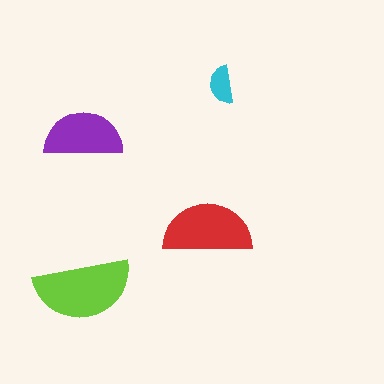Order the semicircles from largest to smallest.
the lime one, the red one, the purple one, the cyan one.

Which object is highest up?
The cyan semicircle is topmost.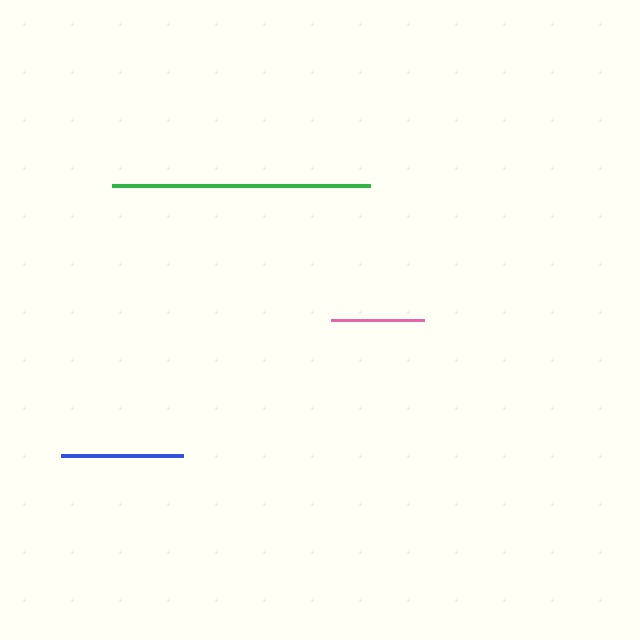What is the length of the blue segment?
The blue segment is approximately 122 pixels long.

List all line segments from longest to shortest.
From longest to shortest: green, blue, pink.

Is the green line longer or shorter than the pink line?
The green line is longer than the pink line.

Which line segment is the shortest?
The pink line is the shortest at approximately 93 pixels.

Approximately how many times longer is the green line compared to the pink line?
The green line is approximately 2.8 times the length of the pink line.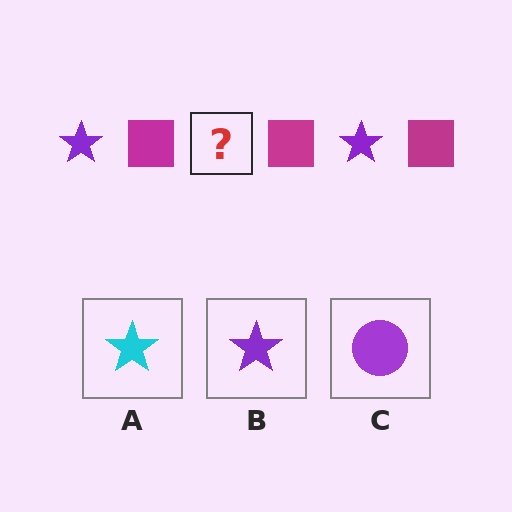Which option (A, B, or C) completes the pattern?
B.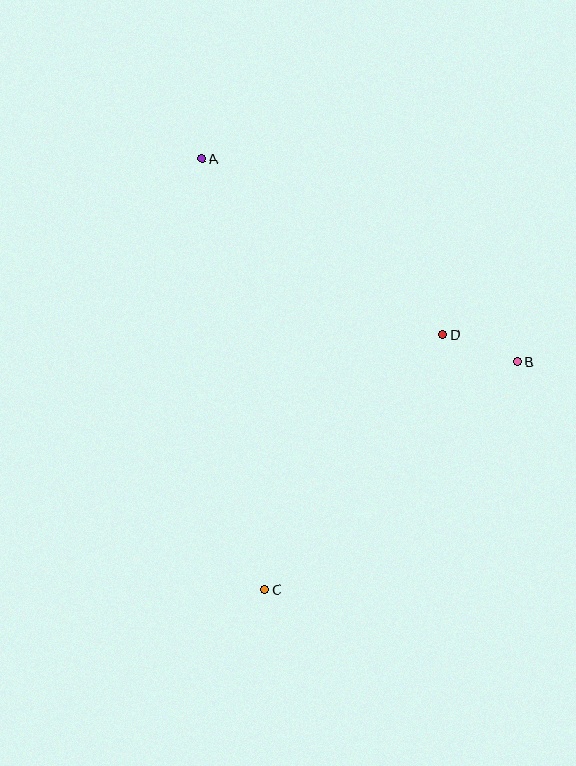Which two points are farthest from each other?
Points A and C are farthest from each other.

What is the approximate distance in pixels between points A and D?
The distance between A and D is approximately 299 pixels.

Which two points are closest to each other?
Points B and D are closest to each other.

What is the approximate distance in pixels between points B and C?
The distance between B and C is approximately 341 pixels.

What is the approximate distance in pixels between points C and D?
The distance between C and D is approximately 311 pixels.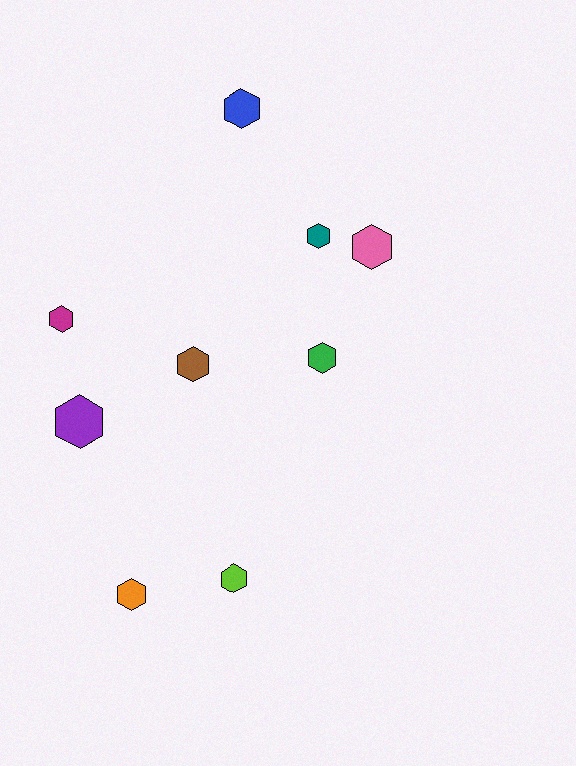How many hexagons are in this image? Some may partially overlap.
There are 9 hexagons.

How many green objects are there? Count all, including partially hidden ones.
There is 1 green object.